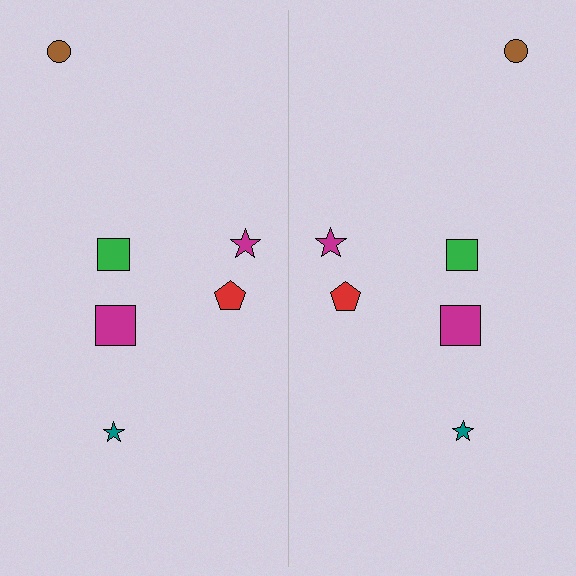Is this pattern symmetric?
Yes, this pattern has bilateral (reflection) symmetry.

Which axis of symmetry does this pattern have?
The pattern has a vertical axis of symmetry running through the center of the image.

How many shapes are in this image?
There are 12 shapes in this image.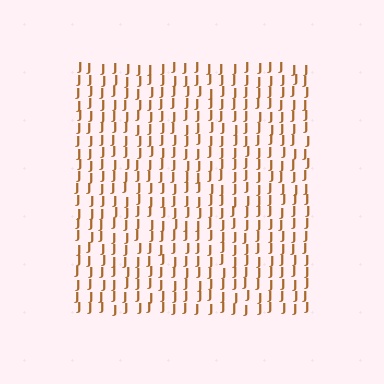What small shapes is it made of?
It is made of small letter J's.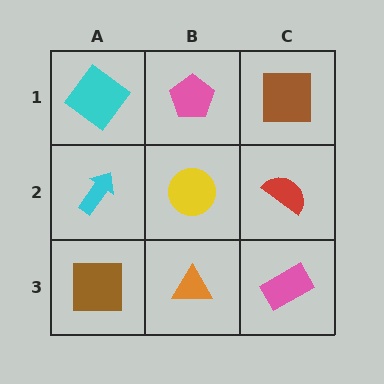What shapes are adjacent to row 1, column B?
A yellow circle (row 2, column B), a cyan diamond (row 1, column A), a brown square (row 1, column C).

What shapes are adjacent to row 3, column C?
A red semicircle (row 2, column C), an orange triangle (row 3, column B).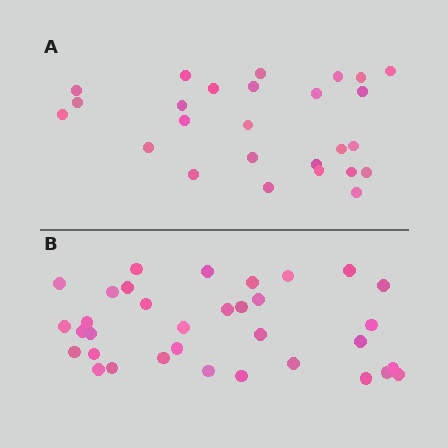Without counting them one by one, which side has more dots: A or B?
Region B (the bottom region) has more dots.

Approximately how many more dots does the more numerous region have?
Region B has roughly 8 or so more dots than region A.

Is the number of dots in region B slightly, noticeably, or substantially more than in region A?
Region B has noticeably more, but not dramatically so. The ratio is roughly 1.3 to 1.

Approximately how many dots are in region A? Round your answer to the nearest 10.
About 30 dots. (The exact count is 26, which rounds to 30.)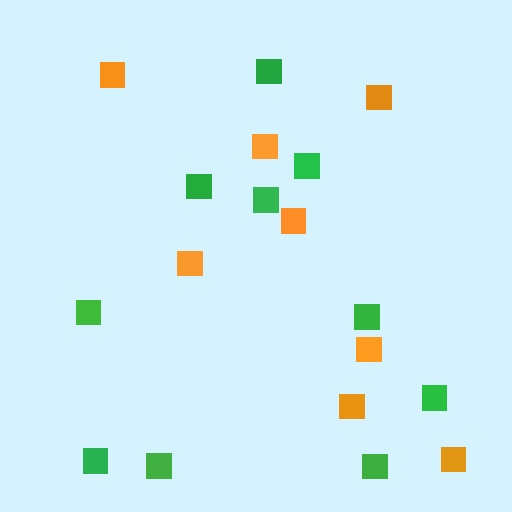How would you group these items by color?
There are 2 groups: one group of orange squares (8) and one group of green squares (10).